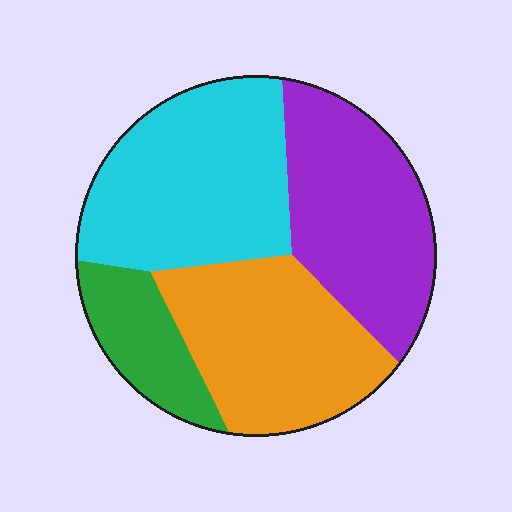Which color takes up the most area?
Cyan, at roughly 30%.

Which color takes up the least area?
Green, at roughly 10%.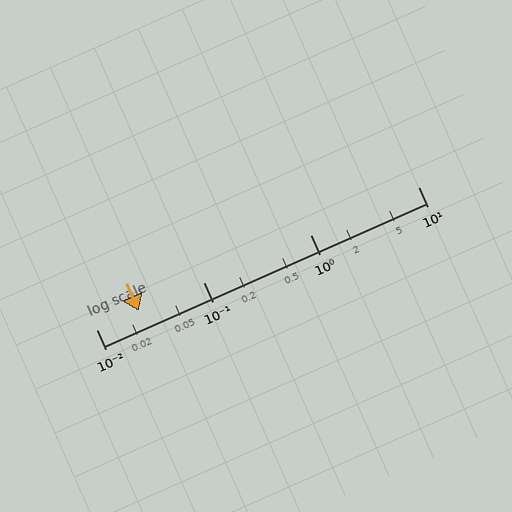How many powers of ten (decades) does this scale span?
The scale spans 3 decades, from 0.01 to 10.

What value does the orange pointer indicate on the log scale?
The pointer indicates approximately 0.025.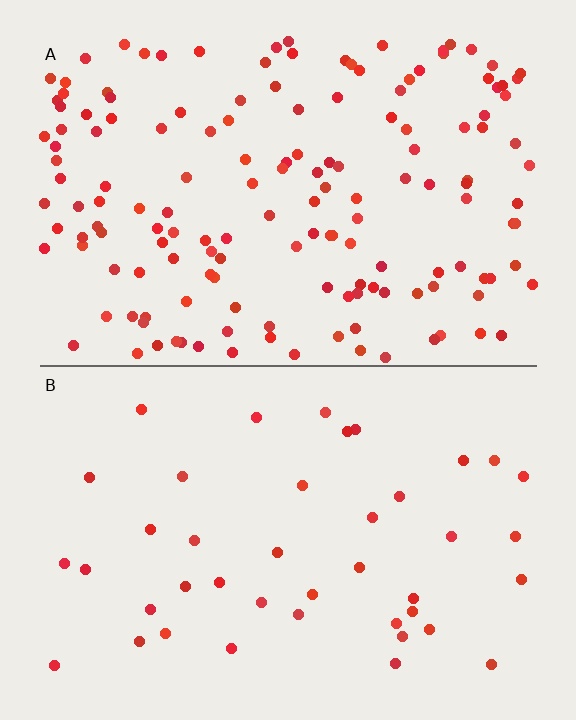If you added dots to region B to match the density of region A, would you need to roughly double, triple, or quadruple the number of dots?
Approximately quadruple.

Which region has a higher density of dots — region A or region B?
A (the top).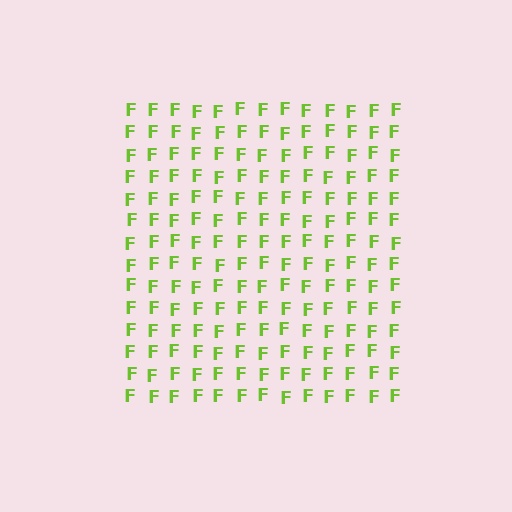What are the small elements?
The small elements are letter F's.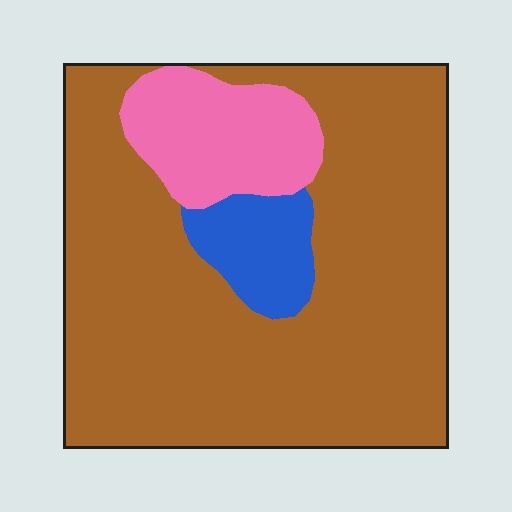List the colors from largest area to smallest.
From largest to smallest: brown, pink, blue.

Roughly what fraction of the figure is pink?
Pink covers around 15% of the figure.